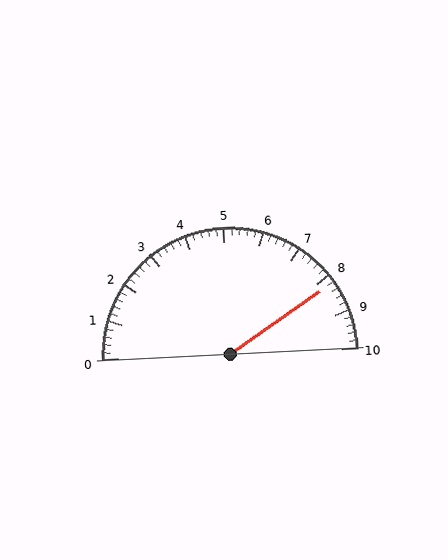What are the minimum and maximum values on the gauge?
The gauge ranges from 0 to 10.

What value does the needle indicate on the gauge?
The needle indicates approximately 8.2.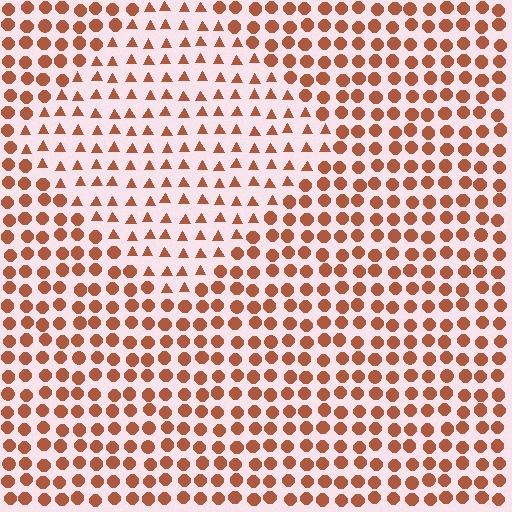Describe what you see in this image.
The image is filled with small brown elements arranged in a uniform grid. A diamond-shaped region contains triangles, while the surrounding area contains circles. The boundary is defined purely by the change in element shape.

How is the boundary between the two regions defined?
The boundary is defined by a change in element shape: triangles inside vs. circles outside. All elements share the same color and spacing.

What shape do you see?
I see a diamond.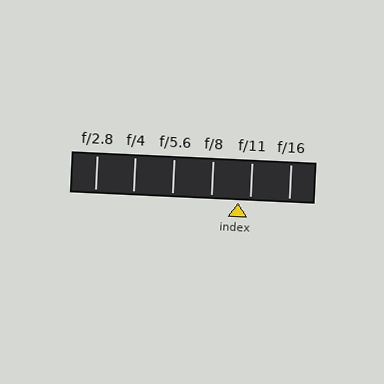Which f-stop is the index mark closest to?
The index mark is closest to f/11.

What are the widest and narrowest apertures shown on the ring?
The widest aperture shown is f/2.8 and the narrowest is f/16.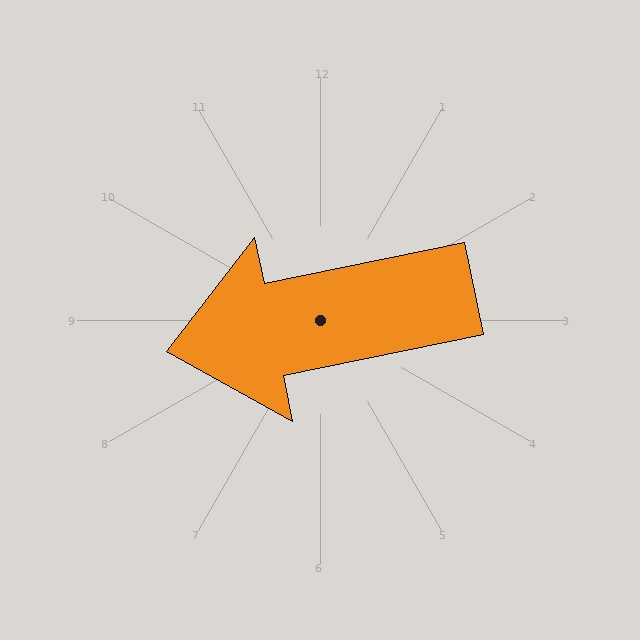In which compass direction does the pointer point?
West.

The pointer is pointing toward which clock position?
Roughly 9 o'clock.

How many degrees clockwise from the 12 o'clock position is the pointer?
Approximately 258 degrees.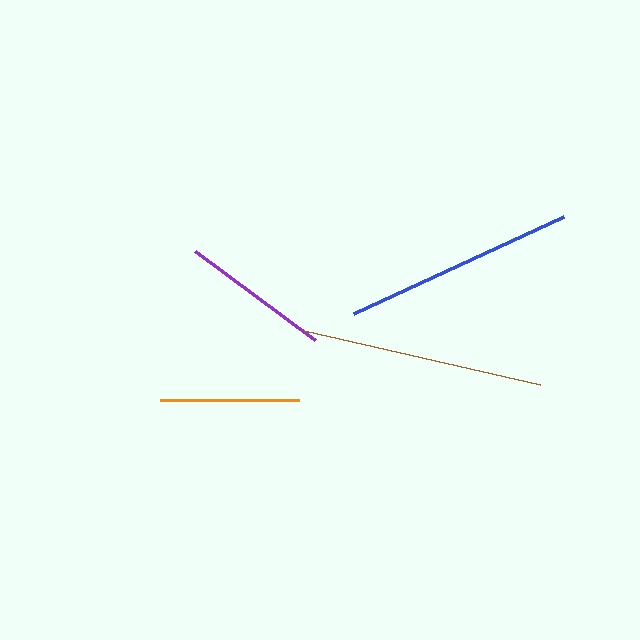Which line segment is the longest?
The brown line is the longest at approximately 243 pixels.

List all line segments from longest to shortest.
From longest to shortest: brown, blue, purple, orange.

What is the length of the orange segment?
The orange segment is approximately 139 pixels long.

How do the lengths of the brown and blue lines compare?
The brown and blue lines are approximately the same length.